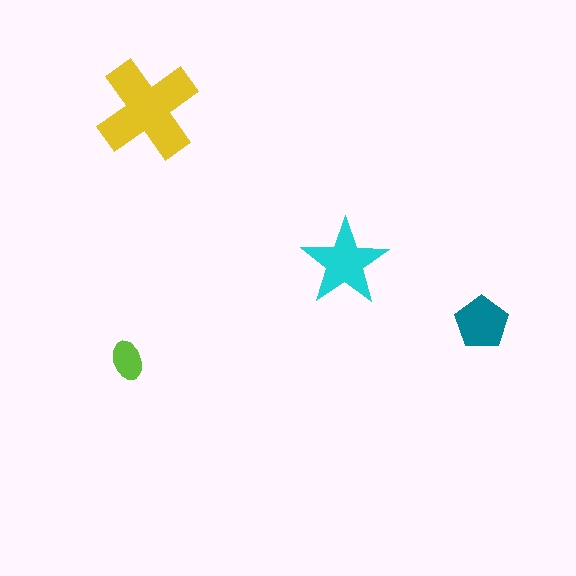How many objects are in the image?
There are 4 objects in the image.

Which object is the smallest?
The lime ellipse.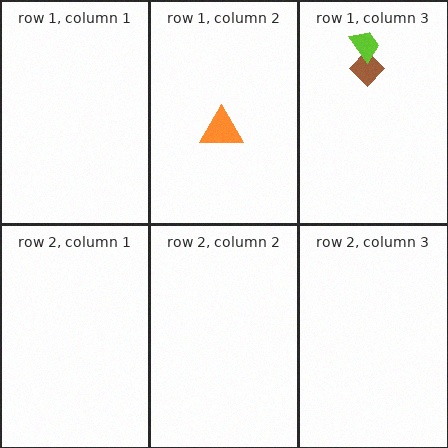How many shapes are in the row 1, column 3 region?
2.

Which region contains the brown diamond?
The row 1, column 3 region.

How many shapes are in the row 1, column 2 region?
1.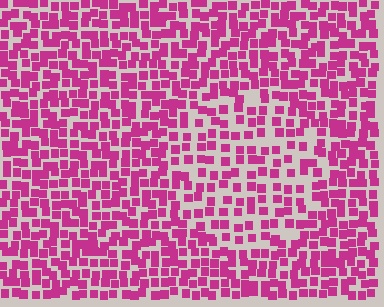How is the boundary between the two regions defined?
The boundary is defined by a change in element density (approximately 1.7x ratio). All elements are the same color, size, and shape.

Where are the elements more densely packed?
The elements are more densely packed outside the circle boundary.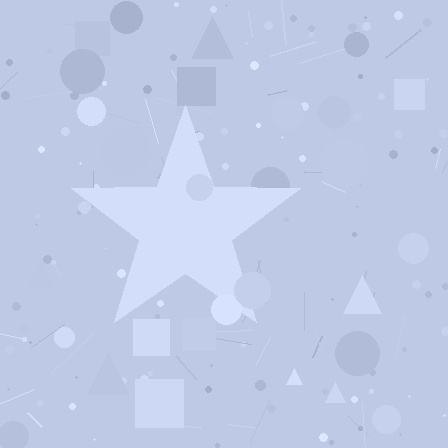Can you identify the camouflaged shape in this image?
The camouflaged shape is a star.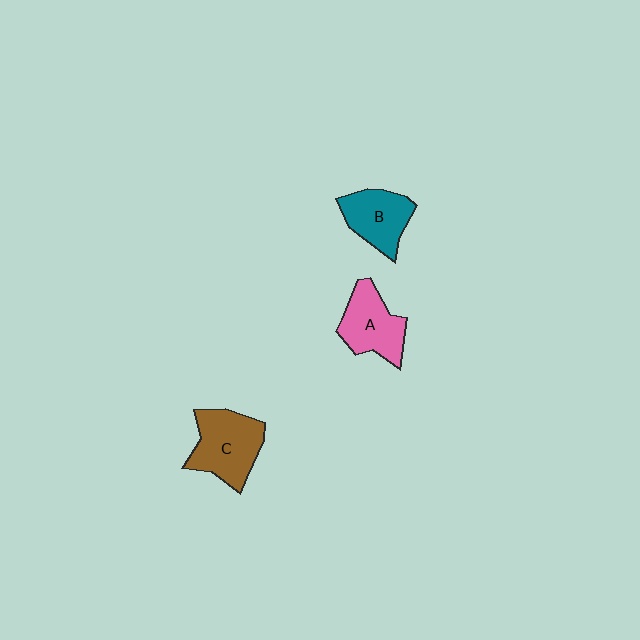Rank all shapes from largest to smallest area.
From largest to smallest: C (brown), A (pink), B (teal).